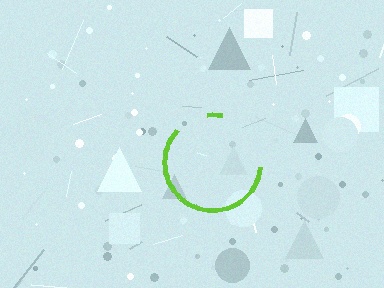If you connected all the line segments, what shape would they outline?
They would outline a circle.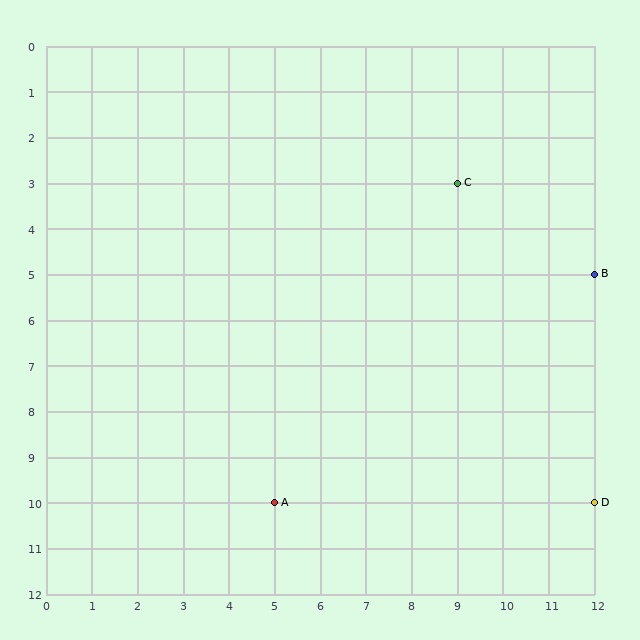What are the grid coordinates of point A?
Point A is at grid coordinates (5, 10).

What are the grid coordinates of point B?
Point B is at grid coordinates (12, 5).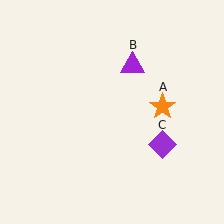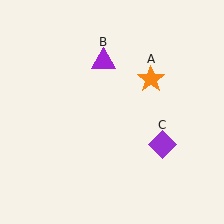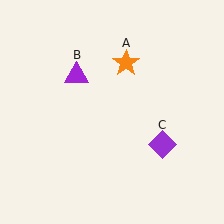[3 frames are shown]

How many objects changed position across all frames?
2 objects changed position: orange star (object A), purple triangle (object B).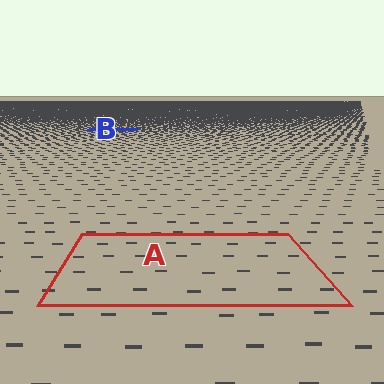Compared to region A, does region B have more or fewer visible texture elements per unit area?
Region B has more texture elements per unit area — they are packed more densely because it is farther away.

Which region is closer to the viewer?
Region A is closer. The texture elements there are larger and more spread out.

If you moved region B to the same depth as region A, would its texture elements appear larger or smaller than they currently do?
They would appear larger. At a closer depth, the same texture elements are projected at a bigger on-screen size.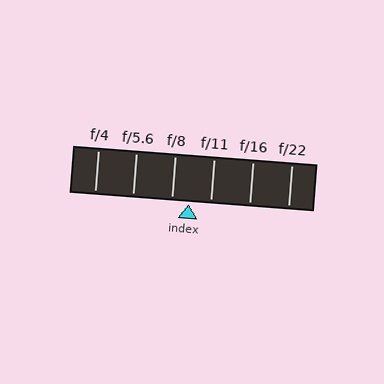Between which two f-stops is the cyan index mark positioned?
The index mark is between f/8 and f/11.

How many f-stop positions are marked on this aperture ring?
There are 6 f-stop positions marked.